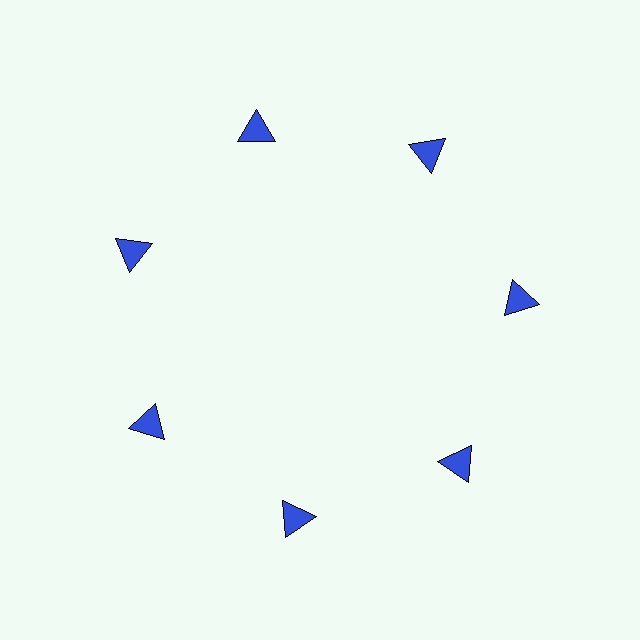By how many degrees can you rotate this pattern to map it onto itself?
The pattern maps onto itself every 51 degrees of rotation.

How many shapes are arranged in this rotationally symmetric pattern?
There are 7 shapes, arranged in 7 groups of 1.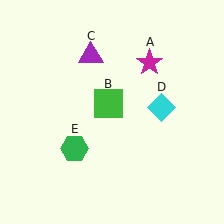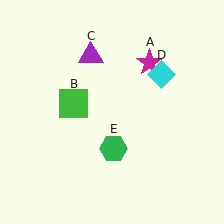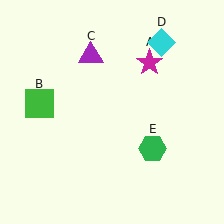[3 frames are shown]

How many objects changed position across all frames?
3 objects changed position: green square (object B), cyan diamond (object D), green hexagon (object E).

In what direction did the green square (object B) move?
The green square (object B) moved left.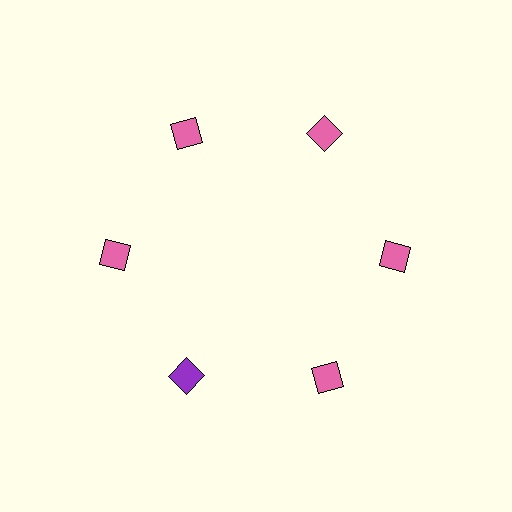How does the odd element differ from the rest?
It has a different color: purple instead of pink.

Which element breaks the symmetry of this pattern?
The purple diamond at roughly the 7 o'clock position breaks the symmetry. All other shapes are pink diamonds.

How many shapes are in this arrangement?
There are 6 shapes arranged in a ring pattern.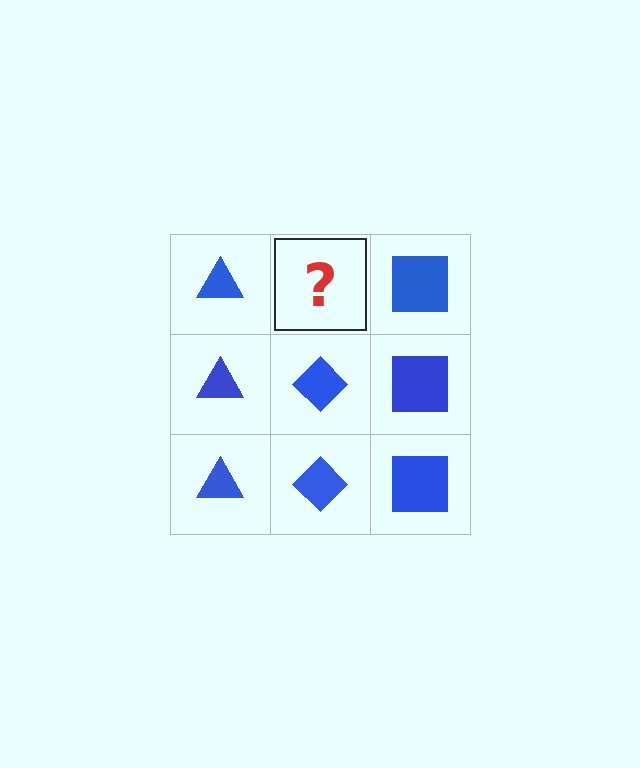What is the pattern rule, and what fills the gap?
The rule is that each column has a consistent shape. The gap should be filled with a blue diamond.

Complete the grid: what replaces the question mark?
The question mark should be replaced with a blue diamond.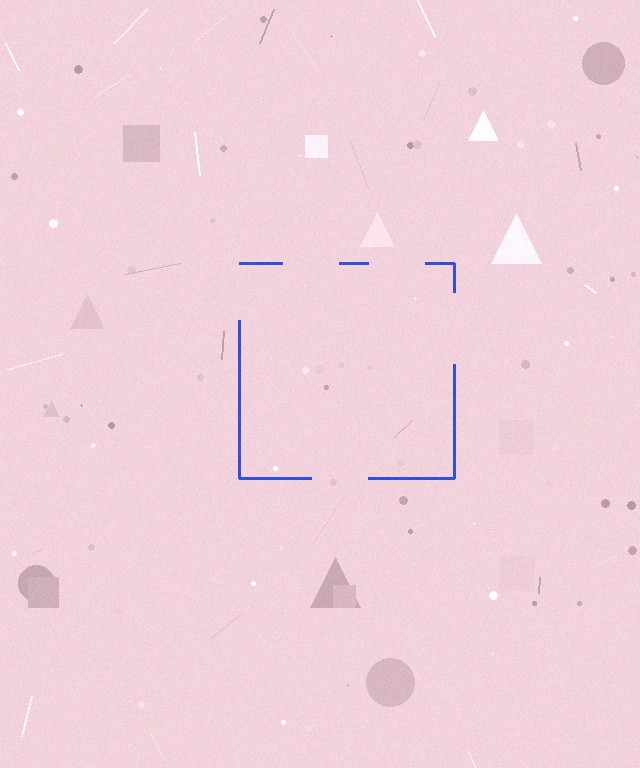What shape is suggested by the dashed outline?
The dashed outline suggests a square.